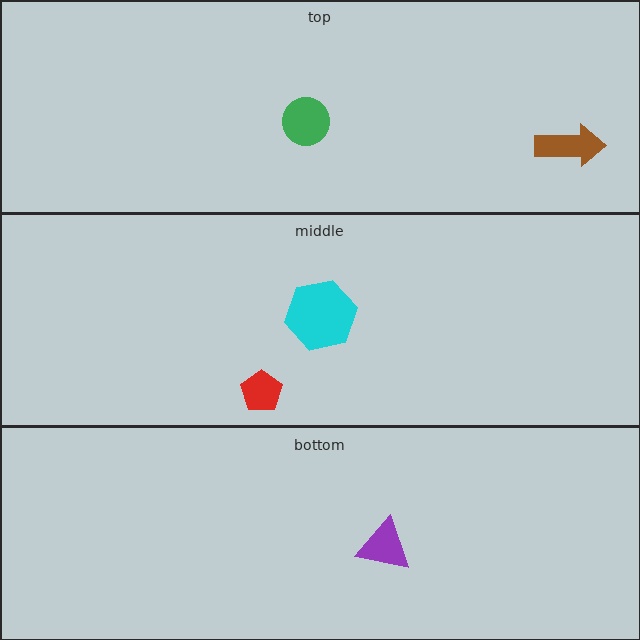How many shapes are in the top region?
2.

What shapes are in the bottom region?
The purple triangle.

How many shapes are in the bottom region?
1.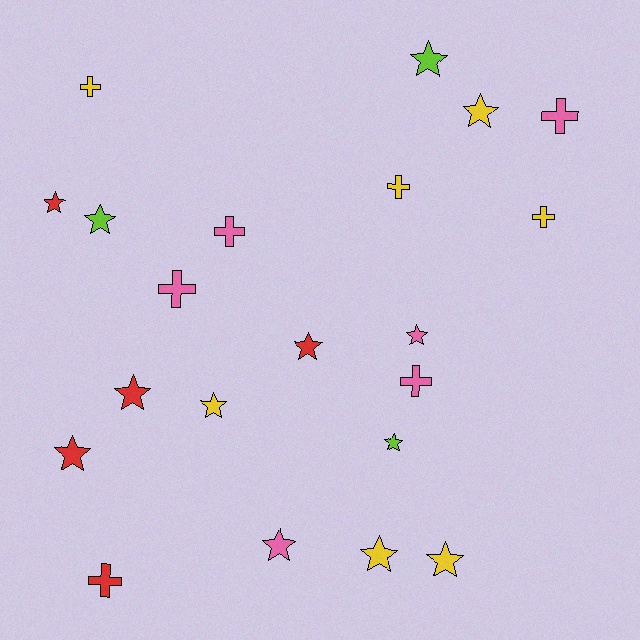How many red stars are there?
There are 4 red stars.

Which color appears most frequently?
Yellow, with 7 objects.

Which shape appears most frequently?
Star, with 13 objects.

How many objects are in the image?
There are 21 objects.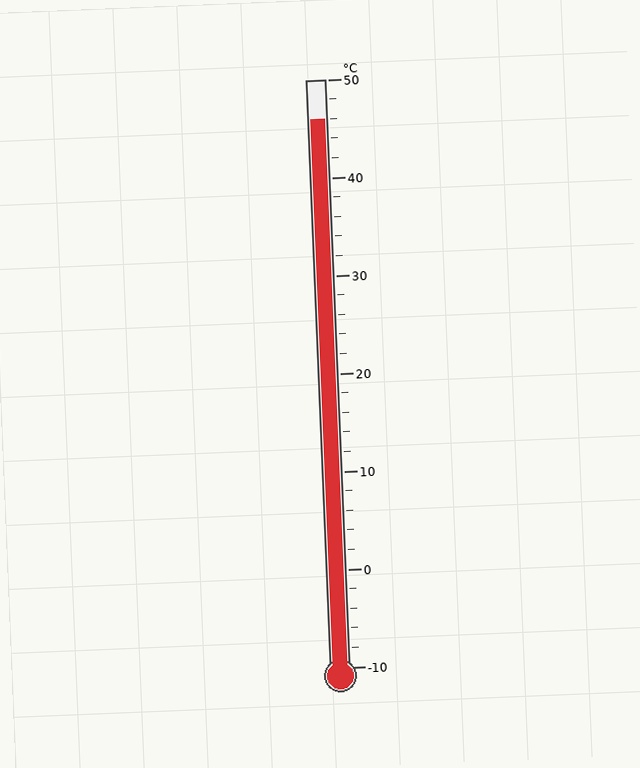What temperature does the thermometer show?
The thermometer shows approximately 46°C.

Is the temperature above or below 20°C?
The temperature is above 20°C.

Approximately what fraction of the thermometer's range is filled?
The thermometer is filled to approximately 95% of its range.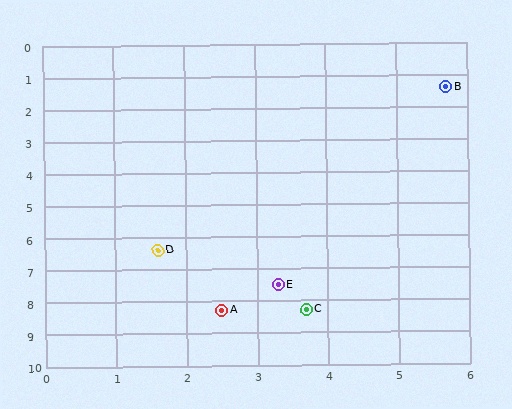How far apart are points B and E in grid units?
Points B and E are about 6.6 grid units apart.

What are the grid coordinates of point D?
Point D is at approximately (1.6, 6.4).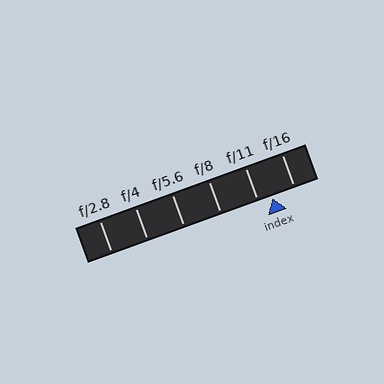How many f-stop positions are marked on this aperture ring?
There are 6 f-stop positions marked.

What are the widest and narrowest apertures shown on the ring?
The widest aperture shown is f/2.8 and the narrowest is f/16.